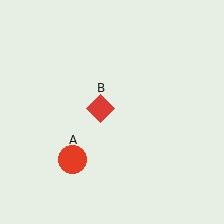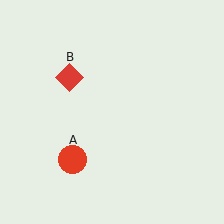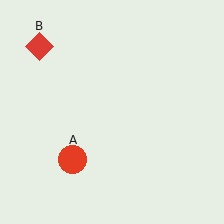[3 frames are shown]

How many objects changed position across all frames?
1 object changed position: red diamond (object B).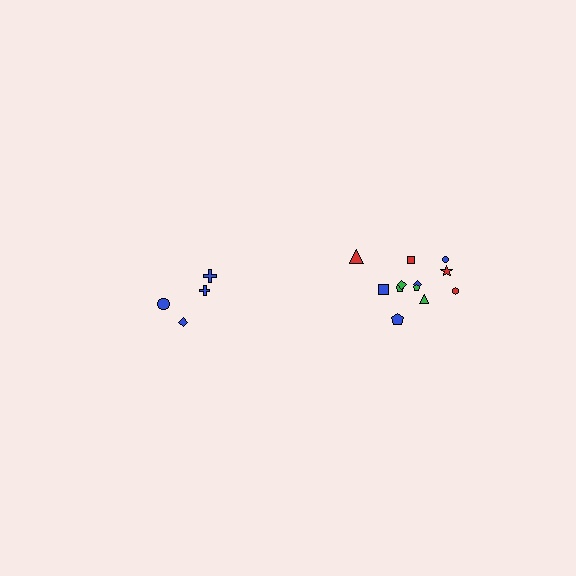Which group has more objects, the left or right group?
The right group.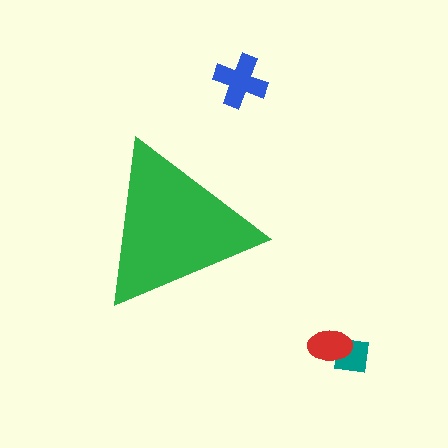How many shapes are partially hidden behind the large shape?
0 shapes are partially hidden.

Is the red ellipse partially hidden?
No, the red ellipse is fully visible.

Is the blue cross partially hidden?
No, the blue cross is fully visible.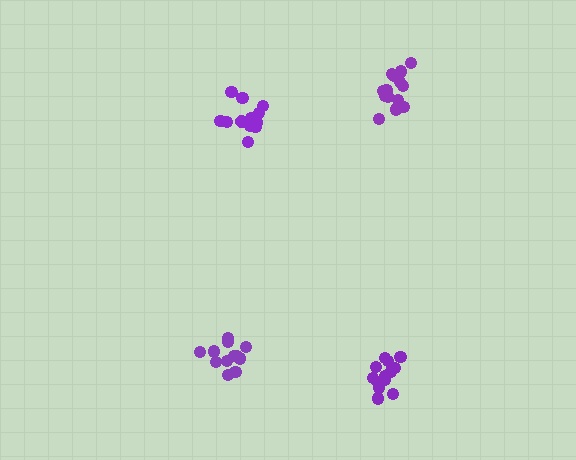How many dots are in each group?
Group 1: 13 dots, Group 2: 15 dots, Group 3: 12 dots, Group 4: 14 dots (54 total).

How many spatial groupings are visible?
There are 4 spatial groupings.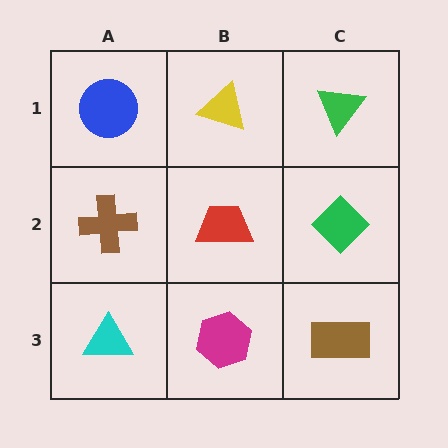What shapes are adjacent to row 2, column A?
A blue circle (row 1, column A), a cyan triangle (row 3, column A), a red trapezoid (row 2, column B).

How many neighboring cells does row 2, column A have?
3.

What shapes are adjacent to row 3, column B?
A red trapezoid (row 2, column B), a cyan triangle (row 3, column A), a brown rectangle (row 3, column C).